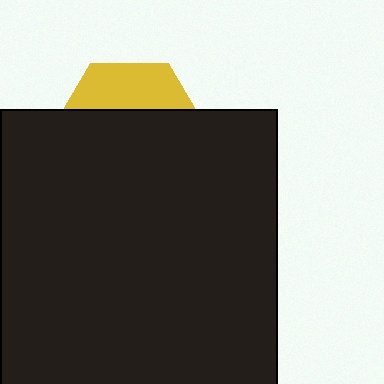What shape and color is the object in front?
The object in front is a black rectangle.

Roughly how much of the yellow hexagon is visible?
A small part of it is visible (roughly 30%).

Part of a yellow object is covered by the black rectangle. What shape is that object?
It is a hexagon.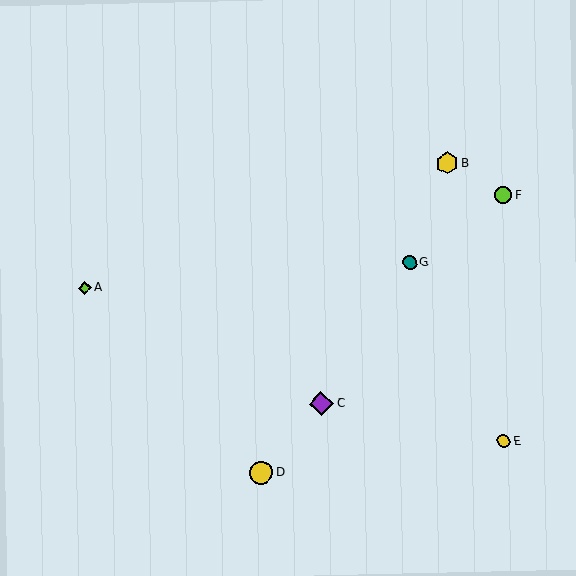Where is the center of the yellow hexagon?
The center of the yellow hexagon is at (448, 163).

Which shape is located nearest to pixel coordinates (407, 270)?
The teal circle (labeled G) at (410, 262) is nearest to that location.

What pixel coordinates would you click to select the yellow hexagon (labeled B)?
Click at (448, 163) to select the yellow hexagon B.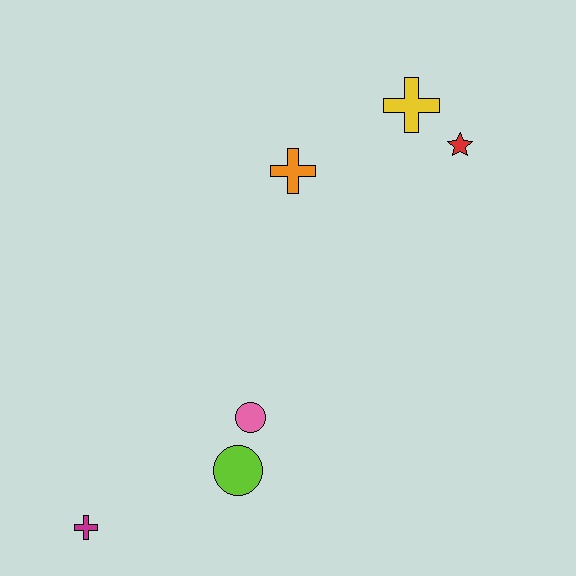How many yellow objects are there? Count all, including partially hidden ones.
There is 1 yellow object.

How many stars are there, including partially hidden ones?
There is 1 star.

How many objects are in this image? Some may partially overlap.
There are 6 objects.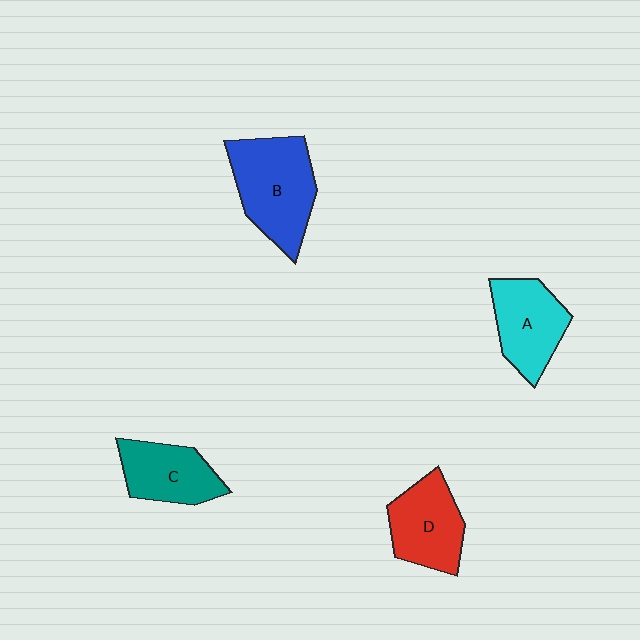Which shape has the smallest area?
Shape C (teal).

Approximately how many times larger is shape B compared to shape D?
Approximately 1.3 times.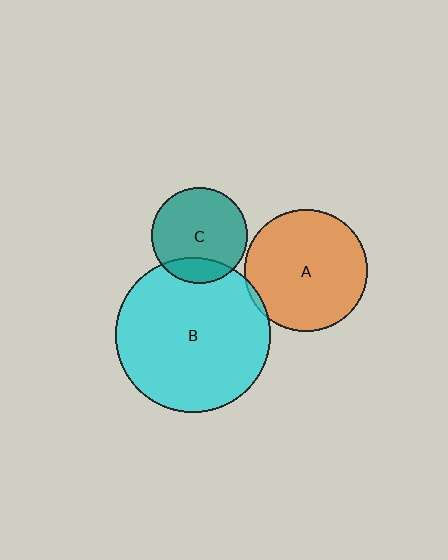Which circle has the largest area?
Circle B (cyan).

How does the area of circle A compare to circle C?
Approximately 1.6 times.